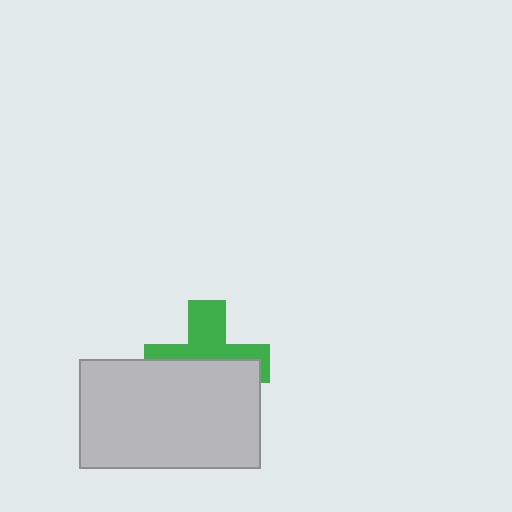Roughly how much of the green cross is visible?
About half of it is visible (roughly 46%).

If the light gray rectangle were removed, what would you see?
You would see the complete green cross.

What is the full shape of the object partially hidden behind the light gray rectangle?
The partially hidden object is a green cross.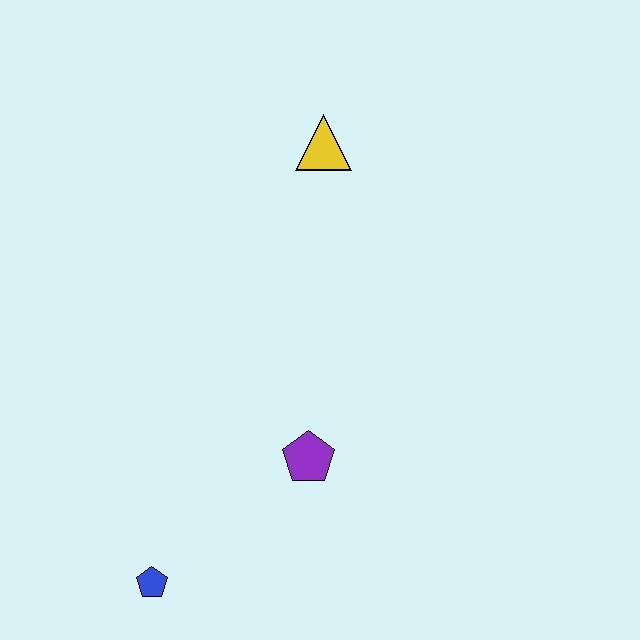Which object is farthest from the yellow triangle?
The blue pentagon is farthest from the yellow triangle.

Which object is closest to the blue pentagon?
The purple pentagon is closest to the blue pentagon.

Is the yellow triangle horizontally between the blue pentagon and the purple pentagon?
No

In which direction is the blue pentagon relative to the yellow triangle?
The blue pentagon is below the yellow triangle.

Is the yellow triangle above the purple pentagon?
Yes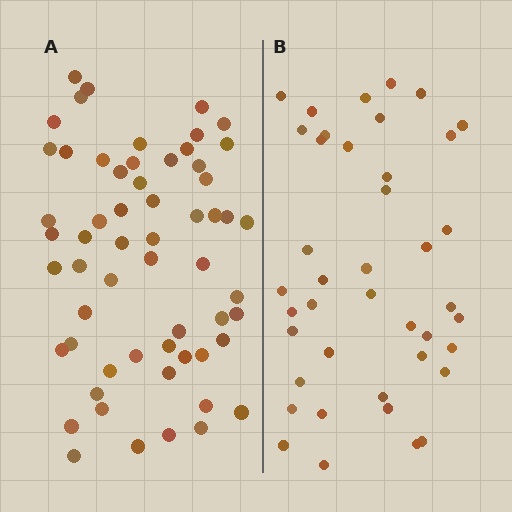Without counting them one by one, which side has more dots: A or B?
Region A (the left region) has more dots.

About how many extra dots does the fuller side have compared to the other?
Region A has approximately 20 more dots than region B.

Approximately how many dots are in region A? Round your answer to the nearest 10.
About 60 dots. (The exact count is 59, which rounds to 60.)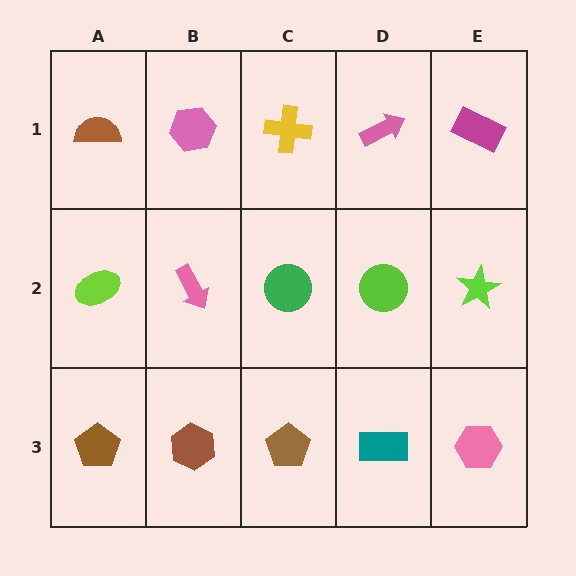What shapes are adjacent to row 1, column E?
A lime star (row 2, column E), a pink arrow (row 1, column D).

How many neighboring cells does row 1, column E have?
2.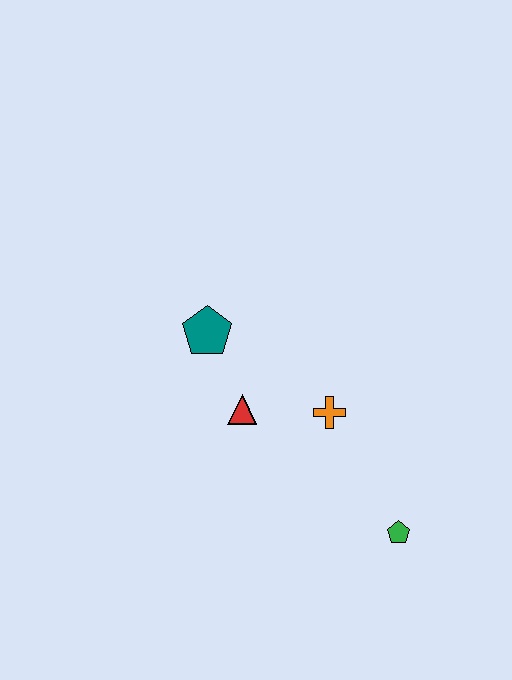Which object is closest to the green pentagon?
The orange cross is closest to the green pentagon.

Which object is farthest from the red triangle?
The green pentagon is farthest from the red triangle.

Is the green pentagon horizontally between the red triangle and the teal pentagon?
No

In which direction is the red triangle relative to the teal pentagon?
The red triangle is below the teal pentagon.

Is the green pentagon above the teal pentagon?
No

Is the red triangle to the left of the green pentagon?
Yes